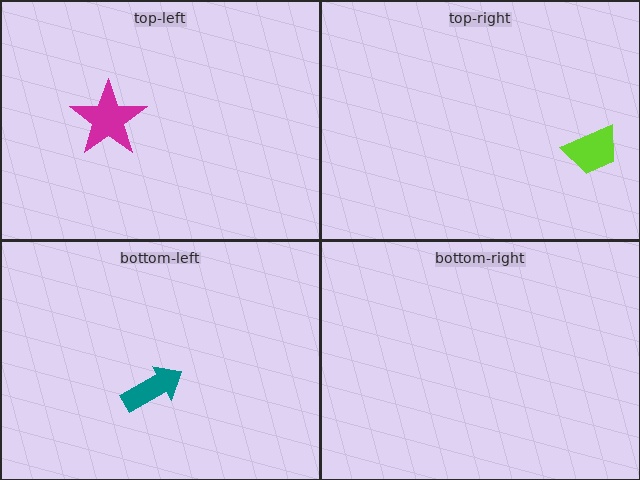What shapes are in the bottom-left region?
The teal arrow.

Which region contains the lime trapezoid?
The top-right region.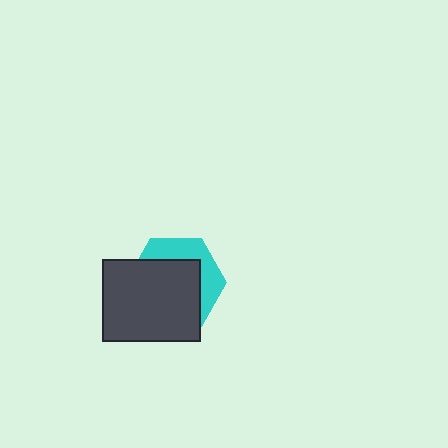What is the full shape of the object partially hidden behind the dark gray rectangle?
The partially hidden object is a cyan hexagon.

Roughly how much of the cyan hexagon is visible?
A small part of it is visible (roughly 35%).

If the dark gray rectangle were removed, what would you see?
You would see the complete cyan hexagon.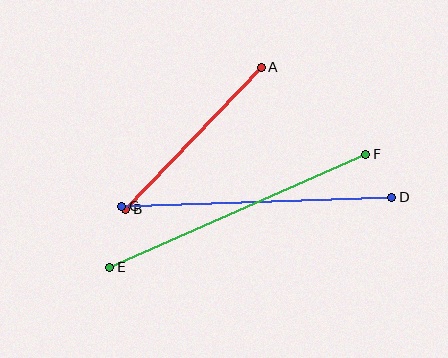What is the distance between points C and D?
The distance is approximately 270 pixels.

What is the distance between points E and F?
The distance is approximately 280 pixels.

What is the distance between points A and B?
The distance is approximately 196 pixels.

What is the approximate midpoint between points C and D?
The midpoint is at approximately (257, 202) pixels.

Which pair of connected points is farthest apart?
Points E and F are farthest apart.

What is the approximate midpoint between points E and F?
The midpoint is at approximately (238, 211) pixels.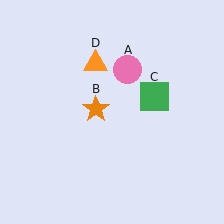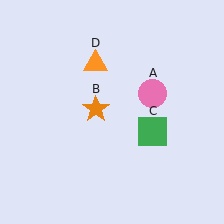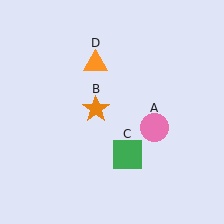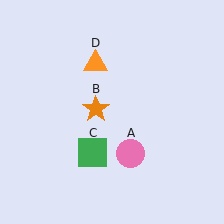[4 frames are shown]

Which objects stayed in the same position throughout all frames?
Orange star (object B) and orange triangle (object D) remained stationary.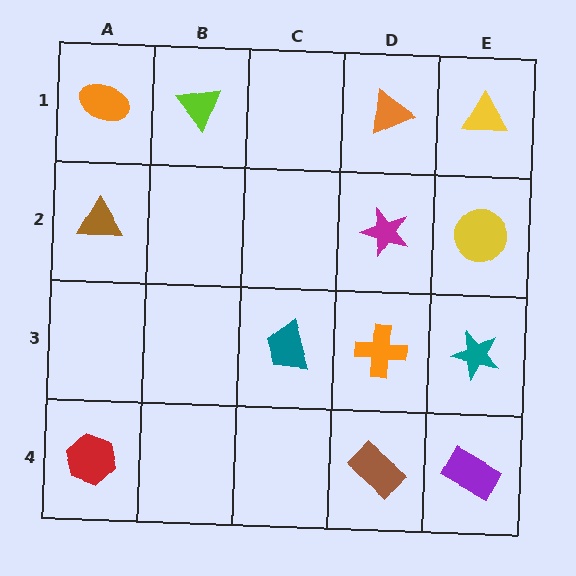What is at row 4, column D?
A brown rectangle.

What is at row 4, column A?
A red hexagon.